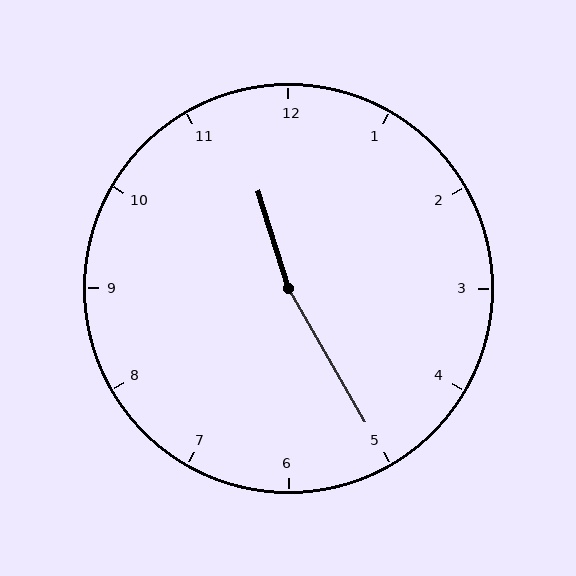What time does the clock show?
11:25.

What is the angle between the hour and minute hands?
Approximately 168 degrees.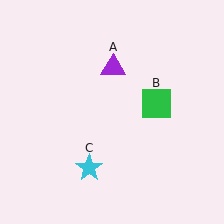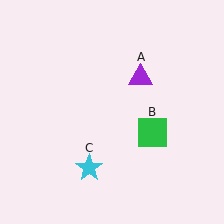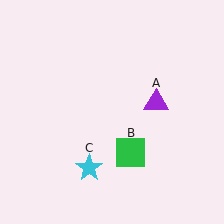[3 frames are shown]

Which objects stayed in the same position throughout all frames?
Cyan star (object C) remained stationary.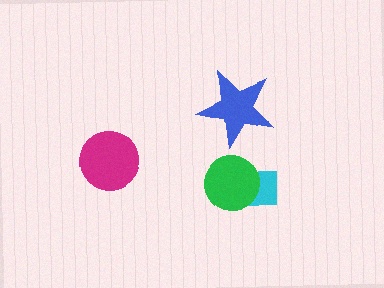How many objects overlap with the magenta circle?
0 objects overlap with the magenta circle.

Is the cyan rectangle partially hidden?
Yes, it is partially covered by another shape.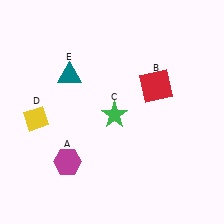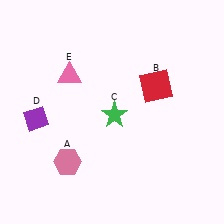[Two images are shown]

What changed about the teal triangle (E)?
In Image 1, E is teal. In Image 2, it changed to pink.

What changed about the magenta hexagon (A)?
In Image 1, A is magenta. In Image 2, it changed to pink.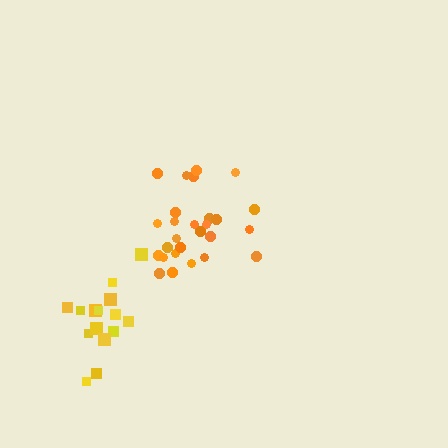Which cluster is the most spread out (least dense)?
Yellow.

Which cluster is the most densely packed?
Orange.